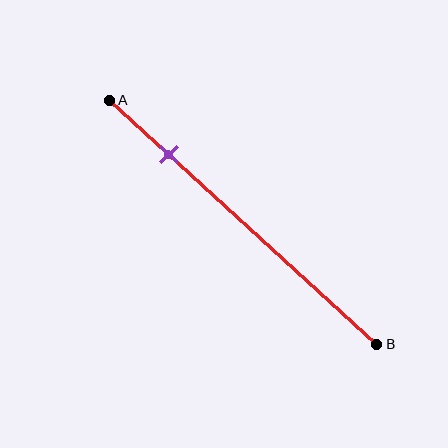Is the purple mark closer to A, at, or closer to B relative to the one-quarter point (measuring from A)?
The purple mark is approximately at the one-quarter point of segment AB.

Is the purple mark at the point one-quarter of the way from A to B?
Yes, the mark is approximately at the one-quarter point.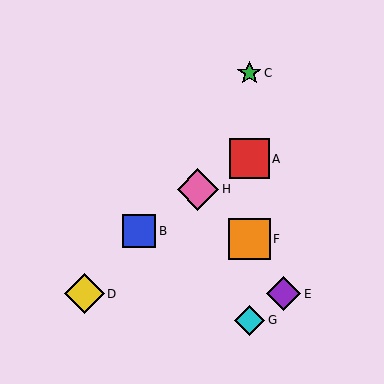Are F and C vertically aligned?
Yes, both are at x≈249.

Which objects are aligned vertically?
Objects A, C, F, G are aligned vertically.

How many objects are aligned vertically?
4 objects (A, C, F, G) are aligned vertically.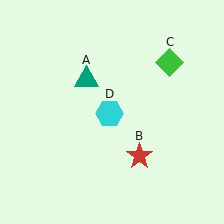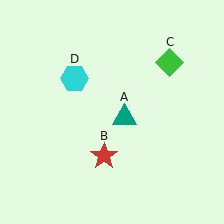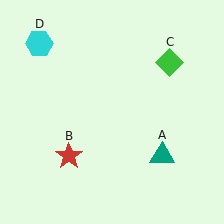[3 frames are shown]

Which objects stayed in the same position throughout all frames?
Green diamond (object C) remained stationary.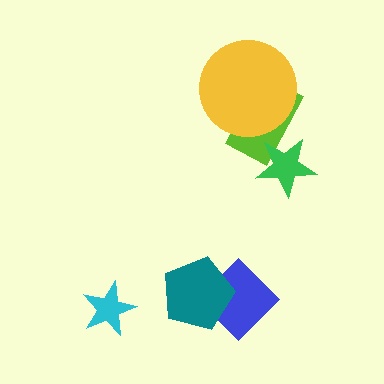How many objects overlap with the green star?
1 object overlaps with the green star.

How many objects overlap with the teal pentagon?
1 object overlaps with the teal pentagon.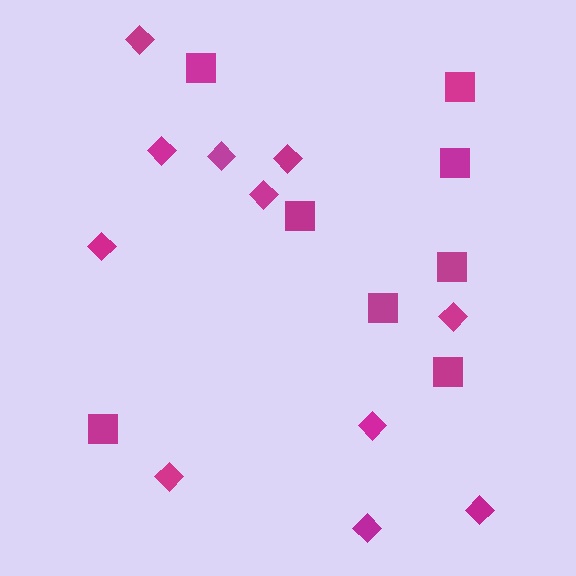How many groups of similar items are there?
There are 2 groups: one group of diamonds (11) and one group of squares (8).